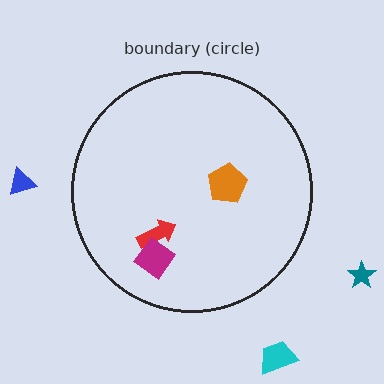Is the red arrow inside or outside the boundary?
Inside.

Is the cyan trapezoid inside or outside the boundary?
Outside.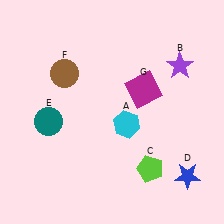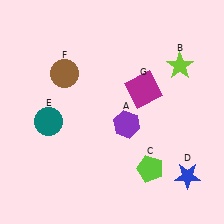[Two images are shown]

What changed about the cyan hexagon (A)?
In Image 1, A is cyan. In Image 2, it changed to purple.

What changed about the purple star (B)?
In Image 1, B is purple. In Image 2, it changed to lime.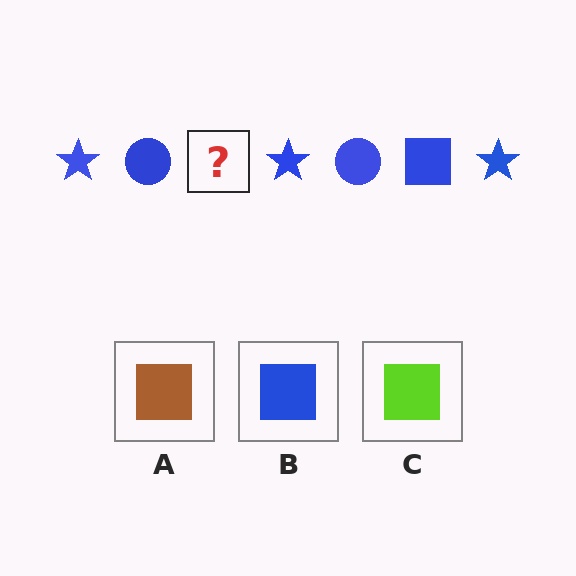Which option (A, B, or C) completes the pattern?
B.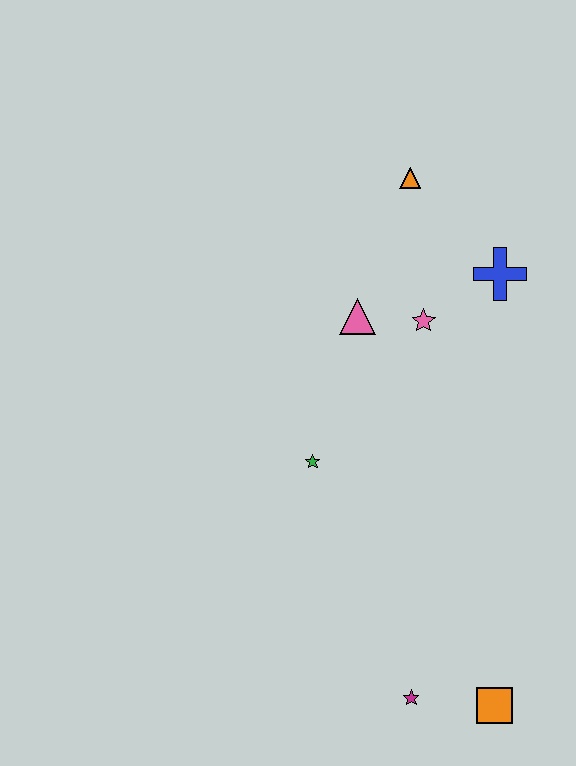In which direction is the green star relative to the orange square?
The green star is above the orange square.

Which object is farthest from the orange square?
The orange triangle is farthest from the orange square.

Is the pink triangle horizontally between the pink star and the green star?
Yes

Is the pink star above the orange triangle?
No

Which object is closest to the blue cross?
The pink star is closest to the blue cross.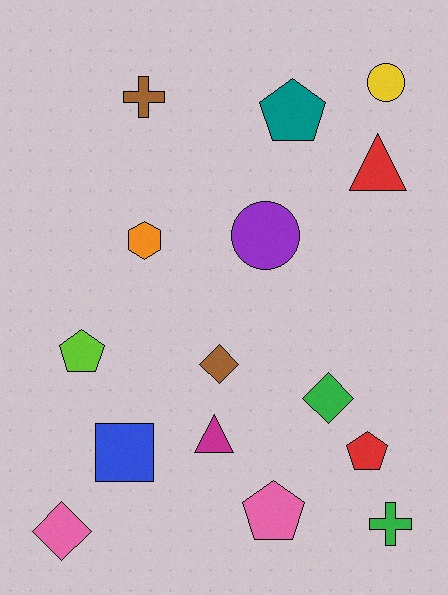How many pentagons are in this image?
There are 4 pentagons.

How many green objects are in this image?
There are 2 green objects.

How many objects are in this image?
There are 15 objects.